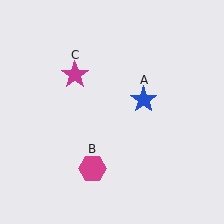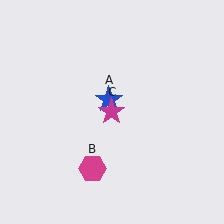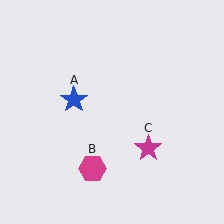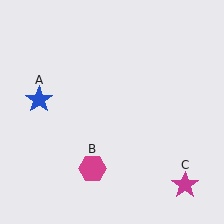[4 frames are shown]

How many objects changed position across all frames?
2 objects changed position: blue star (object A), magenta star (object C).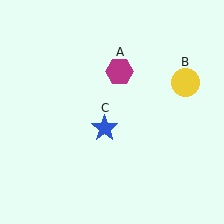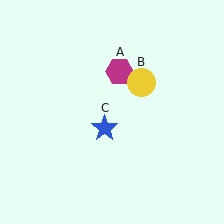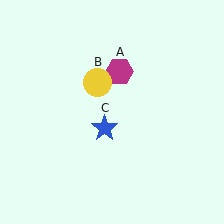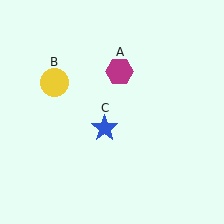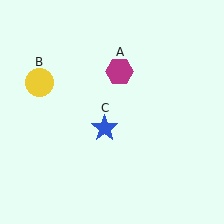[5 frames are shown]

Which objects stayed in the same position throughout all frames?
Magenta hexagon (object A) and blue star (object C) remained stationary.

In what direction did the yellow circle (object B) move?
The yellow circle (object B) moved left.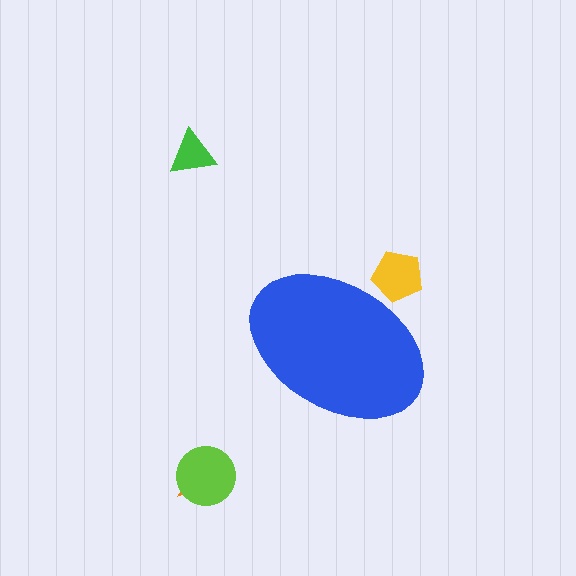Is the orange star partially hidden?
No, the orange star is fully visible.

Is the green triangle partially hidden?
No, the green triangle is fully visible.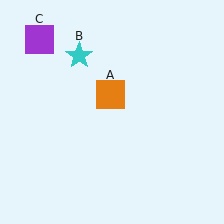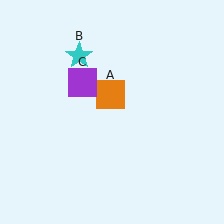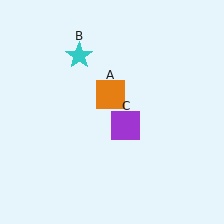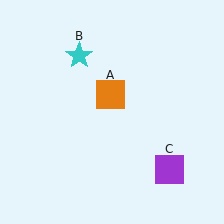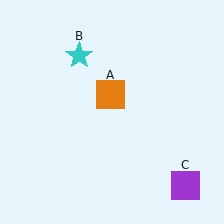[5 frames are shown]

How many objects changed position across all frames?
1 object changed position: purple square (object C).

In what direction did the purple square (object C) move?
The purple square (object C) moved down and to the right.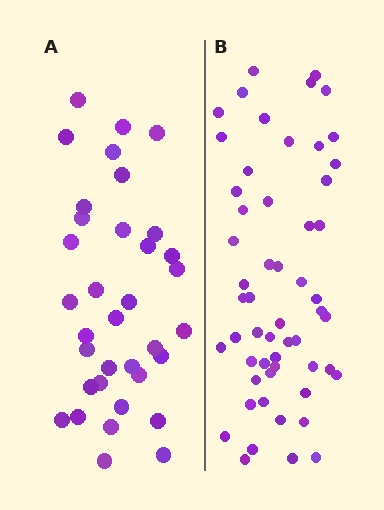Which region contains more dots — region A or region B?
Region B (the right region) has more dots.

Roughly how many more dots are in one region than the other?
Region B has approximately 20 more dots than region A.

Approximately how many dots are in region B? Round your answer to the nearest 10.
About 60 dots. (The exact count is 55, which rounds to 60.)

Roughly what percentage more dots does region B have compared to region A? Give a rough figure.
About 55% more.